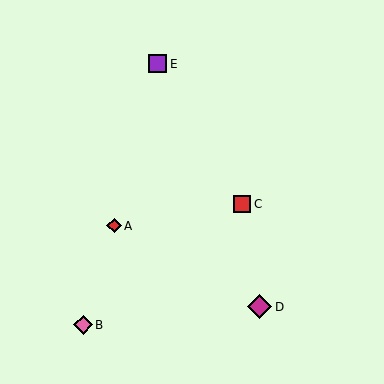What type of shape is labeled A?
Shape A is a red diamond.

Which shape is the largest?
The magenta diamond (labeled D) is the largest.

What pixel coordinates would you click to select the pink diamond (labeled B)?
Click at (83, 325) to select the pink diamond B.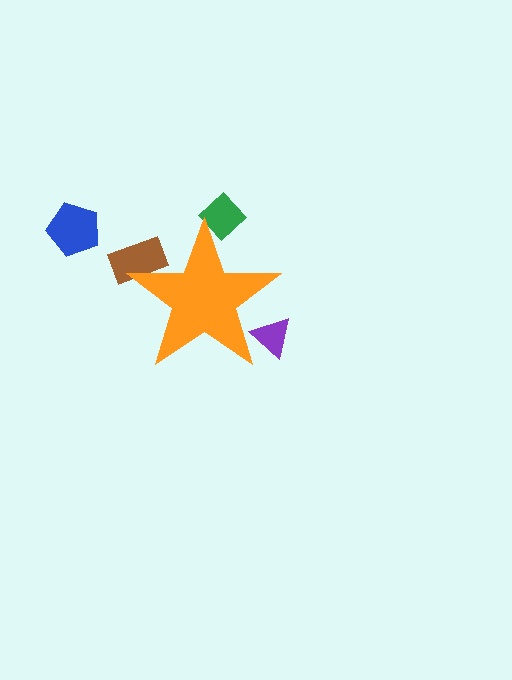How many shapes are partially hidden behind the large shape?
3 shapes are partially hidden.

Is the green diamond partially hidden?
Yes, the green diamond is partially hidden behind the orange star.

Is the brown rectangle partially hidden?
Yes, the brown rectangle is partially hidden behind the orange star.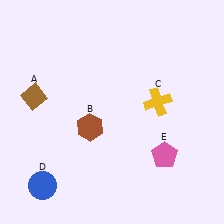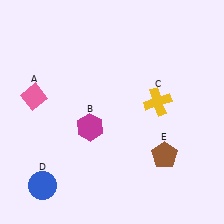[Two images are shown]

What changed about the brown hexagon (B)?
In Image 1, B is brown. In Image 2, it changed to magenta.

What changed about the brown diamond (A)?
In Image 1, A is brown. In Image 2, it changed to pink.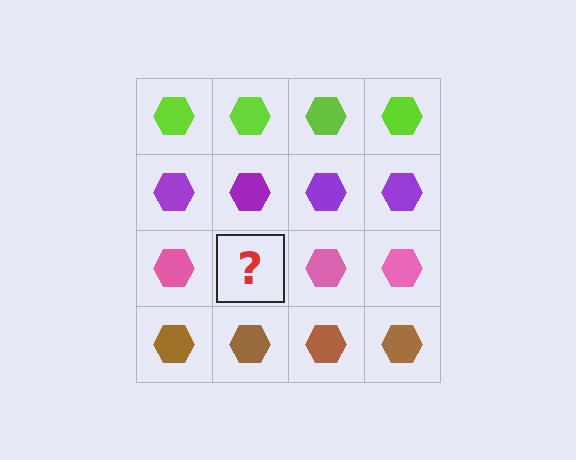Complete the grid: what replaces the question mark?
The question mark should be replaced with a pink hexagon.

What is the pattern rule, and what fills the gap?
The rule is that each row has a consistent color. The gap should be filled with a pink hexagon.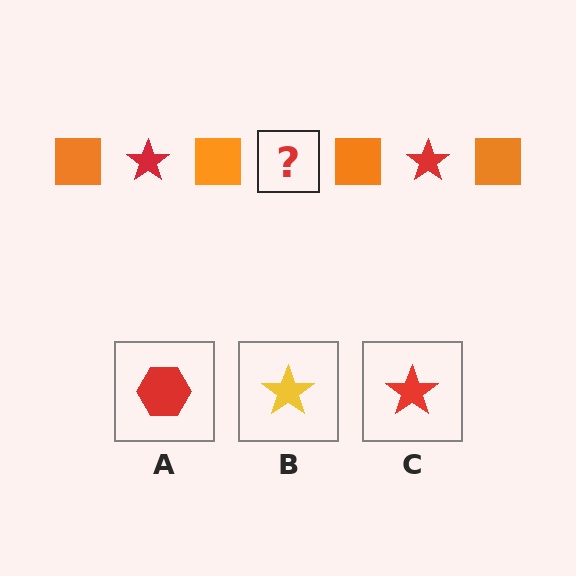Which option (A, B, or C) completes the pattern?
C.